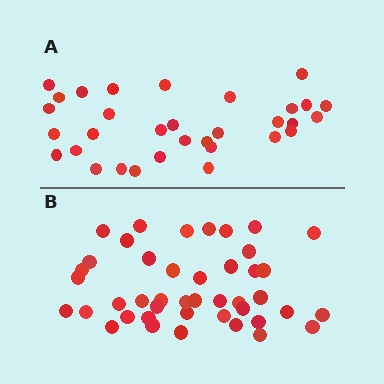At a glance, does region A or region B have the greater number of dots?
Region B (the bottom region) has more dots.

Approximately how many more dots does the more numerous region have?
Region B has roughly 12 or so more dots than region A.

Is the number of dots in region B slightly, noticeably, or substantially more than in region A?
Region B has noticeably more, but not dramatically so. The ratio is roughly 1.3 to 1.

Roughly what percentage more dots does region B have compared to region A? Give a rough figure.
About 35% more.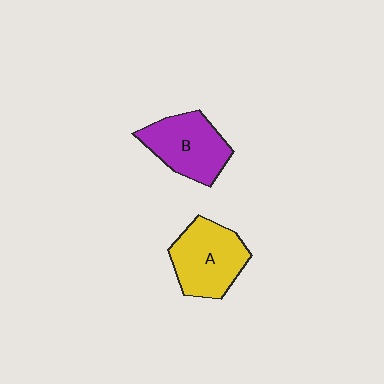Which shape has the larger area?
Shape A (yellow).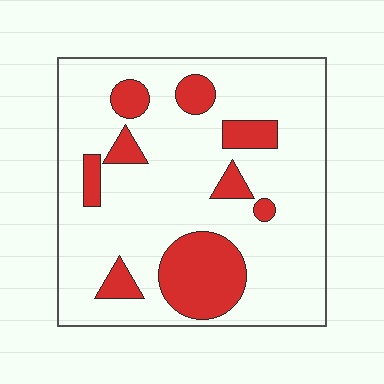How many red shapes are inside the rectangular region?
9.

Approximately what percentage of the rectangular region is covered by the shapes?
Approximately 20%.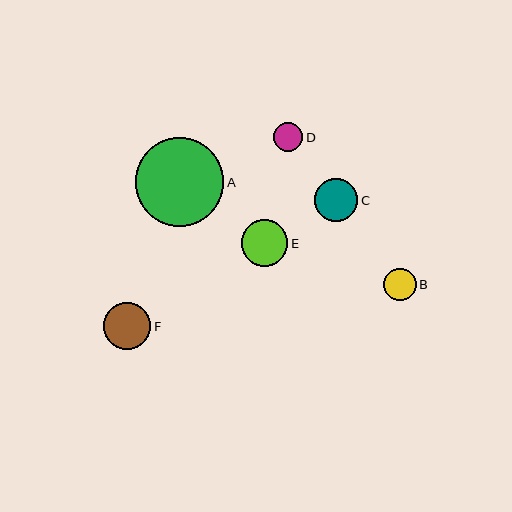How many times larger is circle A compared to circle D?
Circle A is approximately 3.0 times the size of circle D.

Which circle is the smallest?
Circle D is the smallest with a size of approximately 29 pixels.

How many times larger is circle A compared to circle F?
Circle A is approximately 1.9 times the size of circle F.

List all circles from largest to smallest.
From largest to smallest: A, F, E, C, B, D.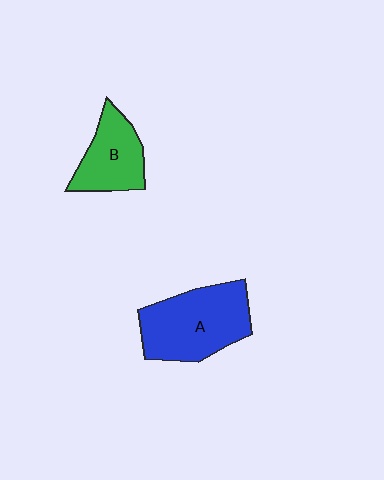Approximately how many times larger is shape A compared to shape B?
Approximately 1.6 times.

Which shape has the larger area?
Shape A (blue).